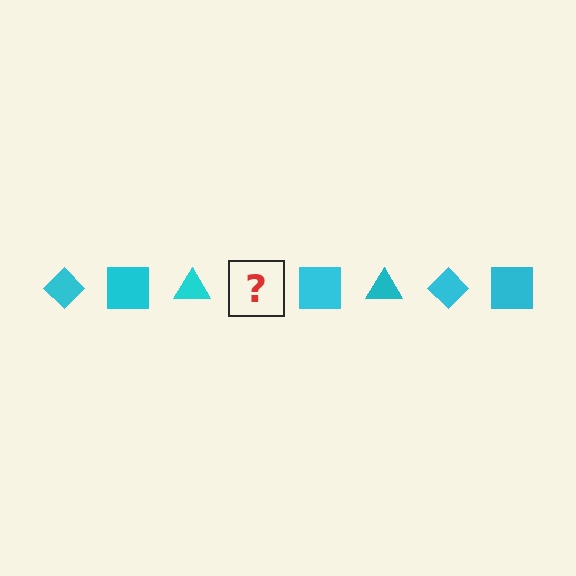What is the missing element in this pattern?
The missing element is a cyan diamond.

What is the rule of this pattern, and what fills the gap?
The rule is that the pattern cycles through diamond, square, triangle shapes in cyan. The gap should be filled with a cyan diamond.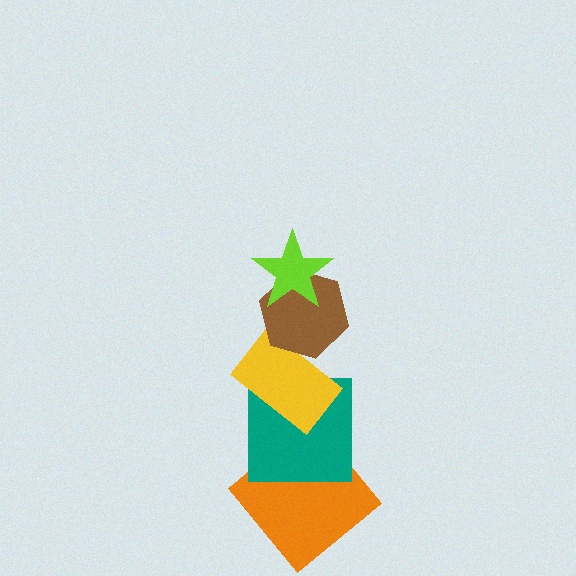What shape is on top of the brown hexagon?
The lime star is on top of the brown hexagon.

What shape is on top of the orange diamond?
The teal square is on top of the orange diamond.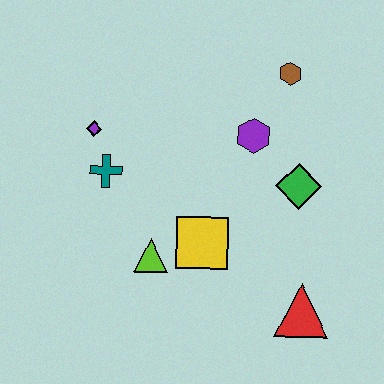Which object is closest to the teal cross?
The purple diamond is closest to the teal cross.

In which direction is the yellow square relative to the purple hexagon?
The yellow square is below the purple hexagon.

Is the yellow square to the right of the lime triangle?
Yes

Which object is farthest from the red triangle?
The purple diamond is farthest from the red triangle.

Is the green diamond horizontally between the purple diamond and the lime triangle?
No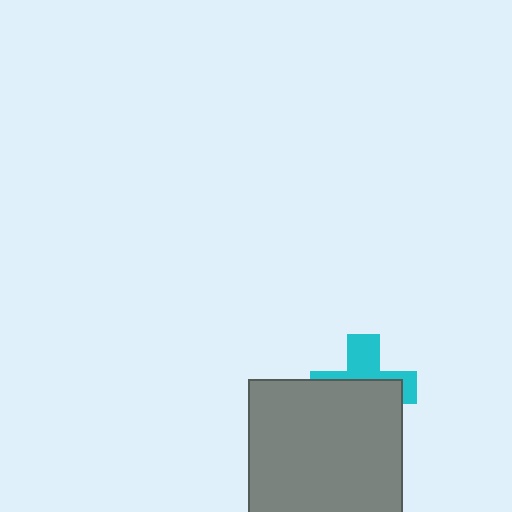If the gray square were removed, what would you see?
You would see the complete cyan cross.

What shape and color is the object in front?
The object in front is a gray square.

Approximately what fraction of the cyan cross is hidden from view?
Roughly 59% of the cyan cross is hidden behind the gray square.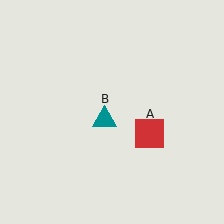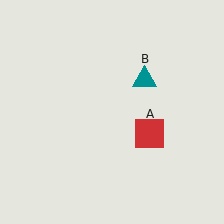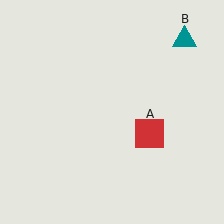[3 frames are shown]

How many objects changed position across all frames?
1 object changed position: teal triangle (object B).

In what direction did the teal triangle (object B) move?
The teal triangle (object B) moved up and to the right.